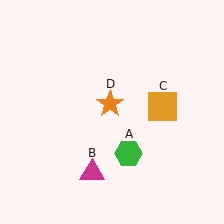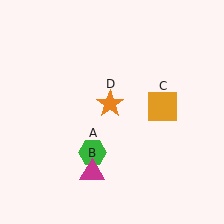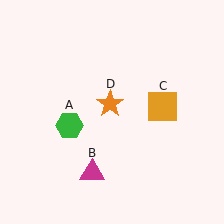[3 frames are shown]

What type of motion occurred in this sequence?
The green hexagon (object A) rotated clockwise around the center of the scene.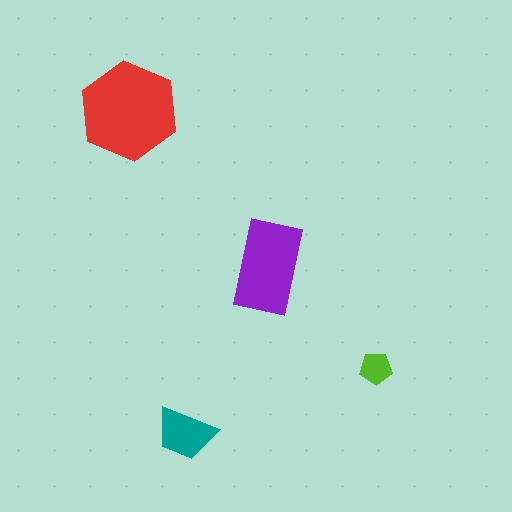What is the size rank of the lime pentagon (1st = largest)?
4th.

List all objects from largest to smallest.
The red hexagon, the purple rectangle, the teal trapezoid, the lime pentagon.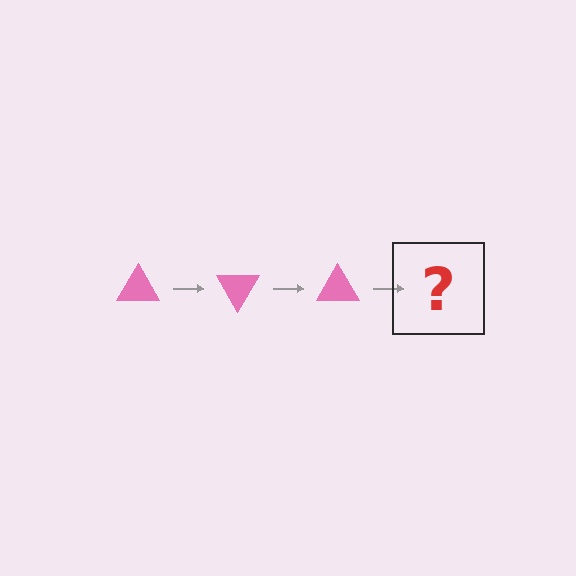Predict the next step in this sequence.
The next step is a pink triangle rotated 180 degrees.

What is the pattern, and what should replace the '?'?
The pattern is that the triangle rotates 60 degrees each step. The '?' should be a pink triangle rotated 180 degrees.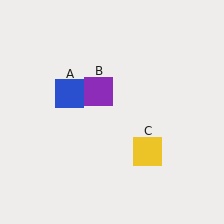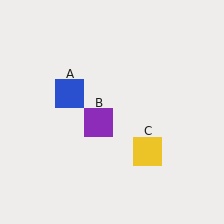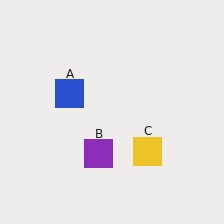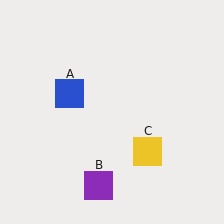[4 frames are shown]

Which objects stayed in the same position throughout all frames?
Blue square (object A) and yellow square (object C) remained stationary.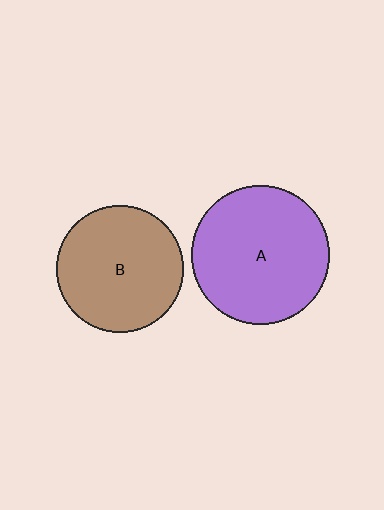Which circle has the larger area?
Circle A (purple).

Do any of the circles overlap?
No, none of the circles overlap.